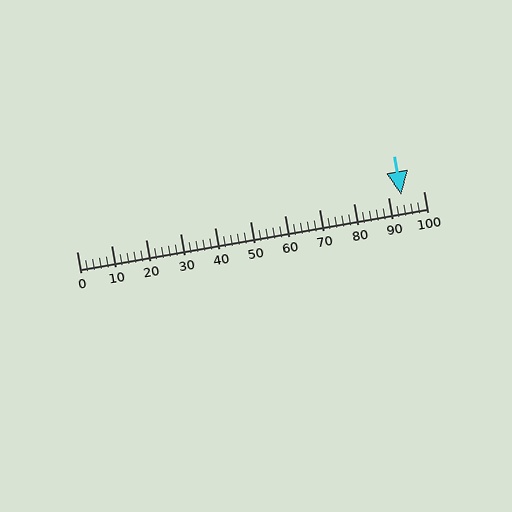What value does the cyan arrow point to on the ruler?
The cyan arrow points to approximately 94.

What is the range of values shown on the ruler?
The ruler shows values from 0 to 100.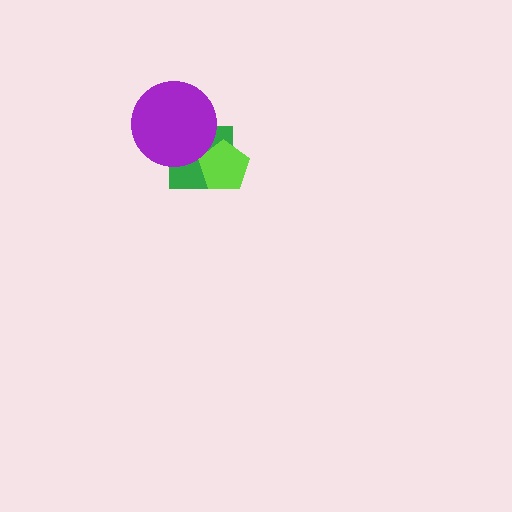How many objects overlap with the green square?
2 objects overlap with the green square.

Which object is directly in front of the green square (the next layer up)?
The lime pentagon is directly in front of the green square.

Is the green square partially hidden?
Yes, it is partially covered by another shape.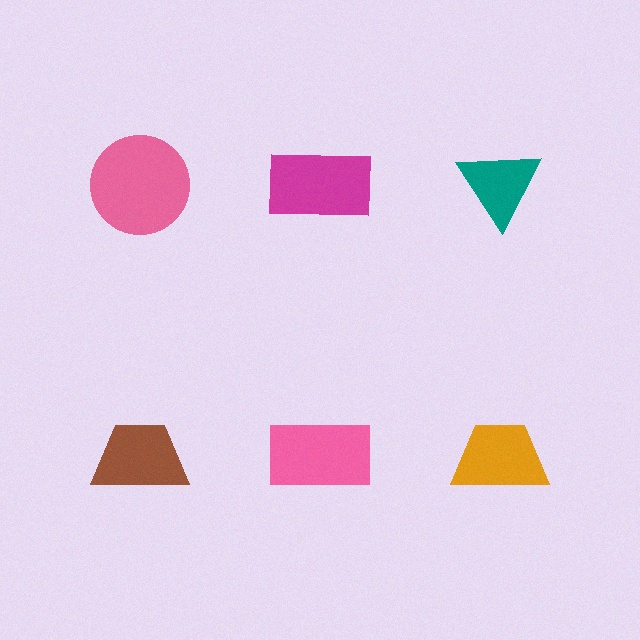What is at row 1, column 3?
A teal triangle.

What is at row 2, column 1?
A brown trapezoid.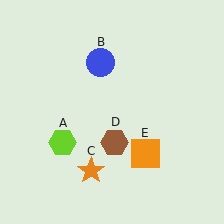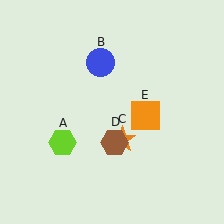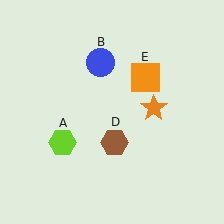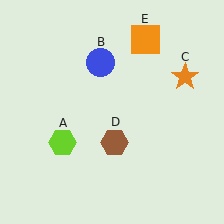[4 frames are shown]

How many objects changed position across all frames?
2 objects changed position: orange star (object C), orange square (object E).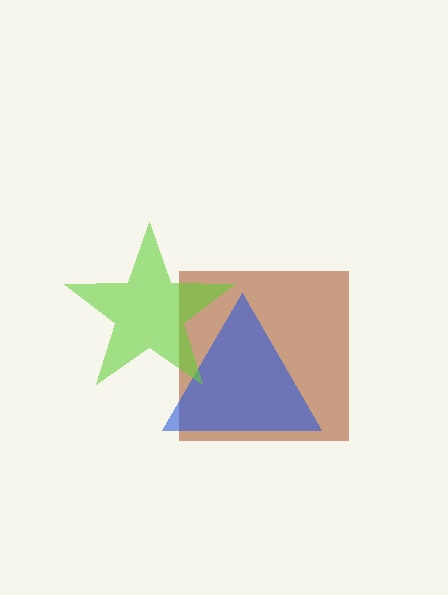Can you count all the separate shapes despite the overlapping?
Yes, there are 3 separate shapes.